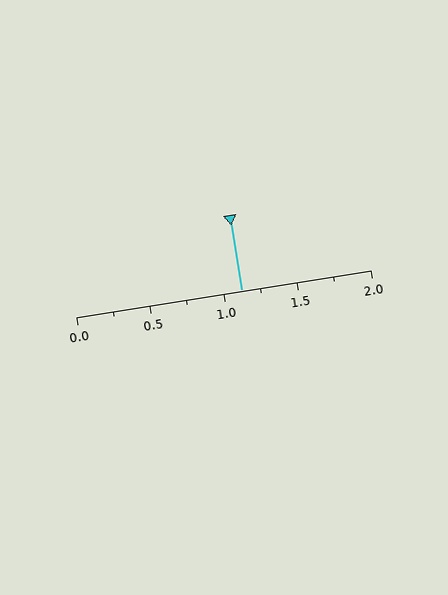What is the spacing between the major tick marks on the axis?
The major ticks are spaced 0.5 apart.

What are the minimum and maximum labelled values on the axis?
The axis runs from 0.0 to 2.0.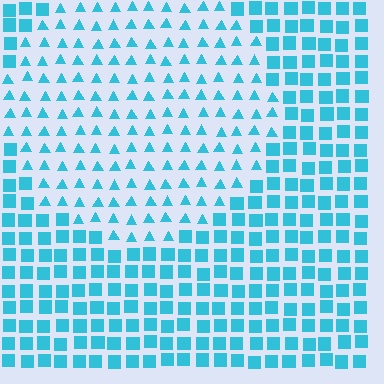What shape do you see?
I see a circle.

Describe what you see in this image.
The image is filled with small cyan elements arranged in a uniform grid. A circle-shaped region contains triangles, while the surrounding area contains squares. The boundary is defined purely by the change in element shape.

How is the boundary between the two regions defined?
The boundary is defined by a change in element shape: triangles inside vs. squares outside. All elements share the same color and spacing.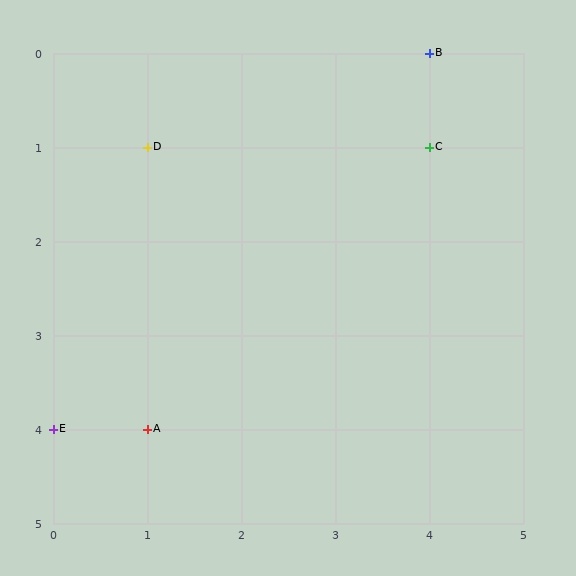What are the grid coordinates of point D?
Point D is at grid coordinates (1, 1).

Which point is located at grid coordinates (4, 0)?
Point B is at (4, 0).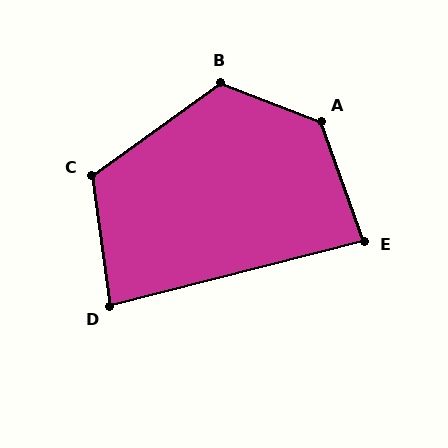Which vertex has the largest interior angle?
A, at approximately 131 degrees.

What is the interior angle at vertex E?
Approximately 85 degrees (acute).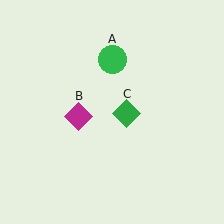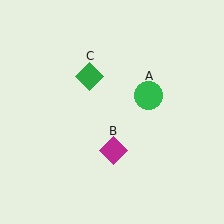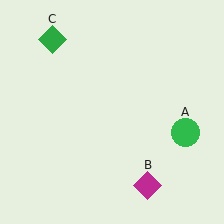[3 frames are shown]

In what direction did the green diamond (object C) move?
The green diamond (object C) moved up and to the left.